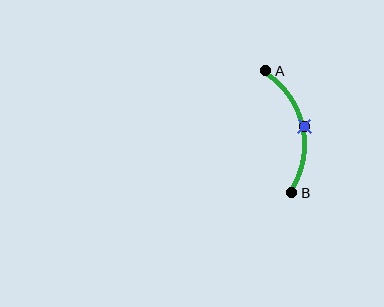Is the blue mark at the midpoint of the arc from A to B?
Yes. The blue mark lies on the arc at equal arc-length from both A and B — it is the arc midpoint.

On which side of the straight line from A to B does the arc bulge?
The arc bulges to the right of the straight line connecting A and B.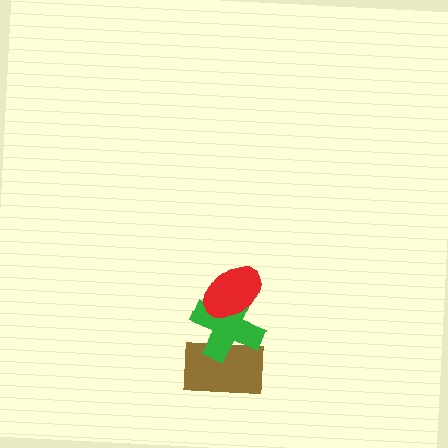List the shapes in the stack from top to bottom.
From top to bottom: the red ellipse, the green cross, the brown rectangle.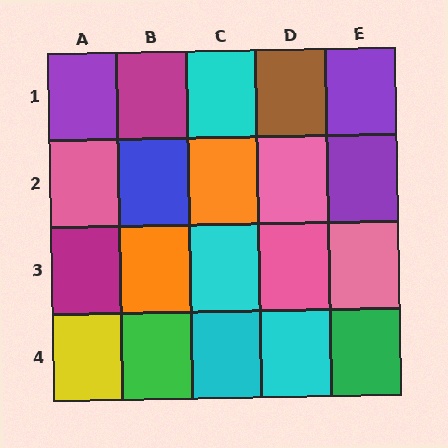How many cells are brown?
1 cell is brown.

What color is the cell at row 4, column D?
Cyan.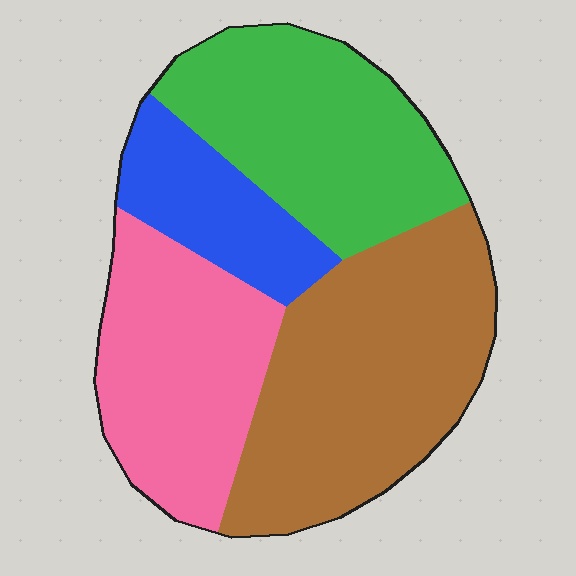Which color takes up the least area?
Blue, at roughly 15%.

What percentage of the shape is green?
Green takes up between a quarter and a half of the shape.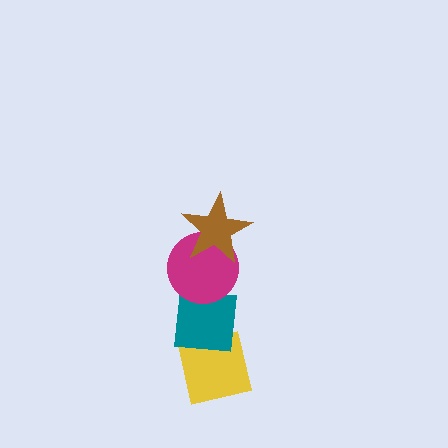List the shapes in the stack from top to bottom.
From top to bottom: the brown star, the magenta circle, the teal square, the yellow square.